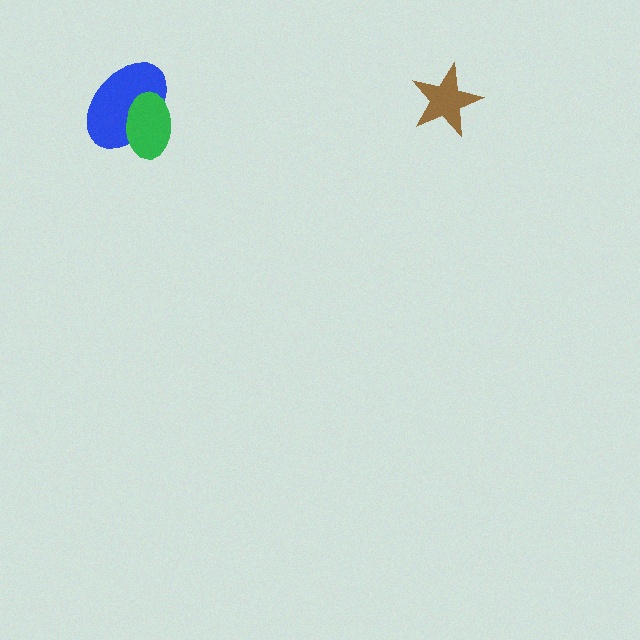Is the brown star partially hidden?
No, no other shape covers it.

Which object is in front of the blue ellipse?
The green ellipse is in front of the blue ellipse.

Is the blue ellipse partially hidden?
Yes, it is partially covered by another shape.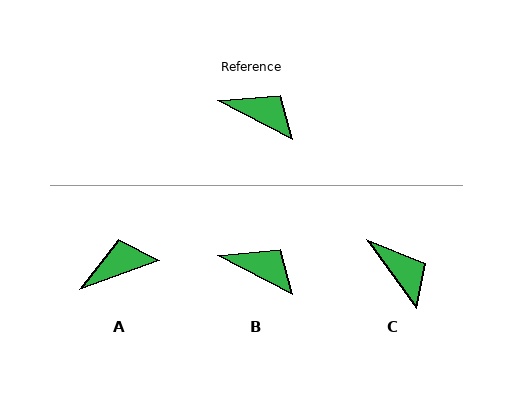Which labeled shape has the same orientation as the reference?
B.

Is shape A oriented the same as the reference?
No, it is off by about 47 degrees.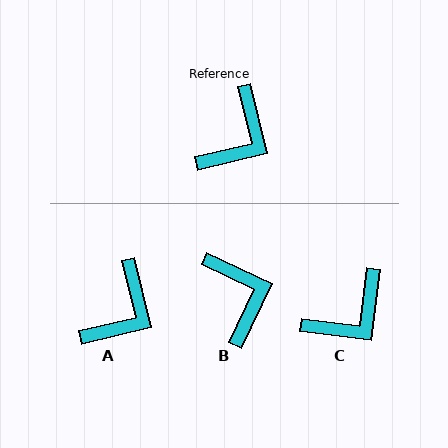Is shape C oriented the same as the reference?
No, it is off by about 21 degrees.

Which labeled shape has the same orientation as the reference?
A.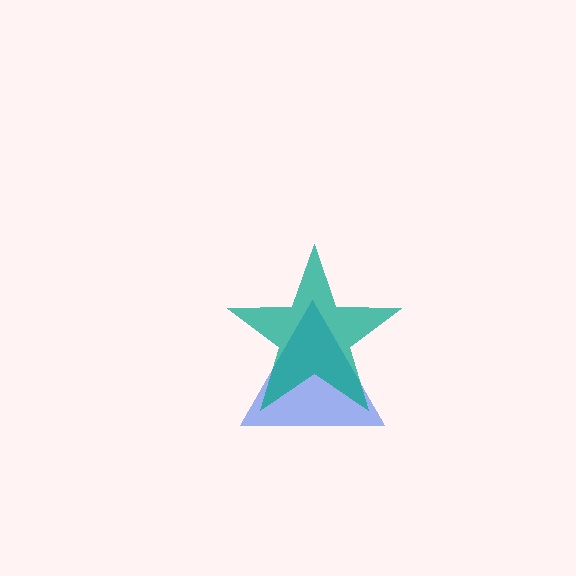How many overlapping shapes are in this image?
There are 2 overlapping shapes in the image.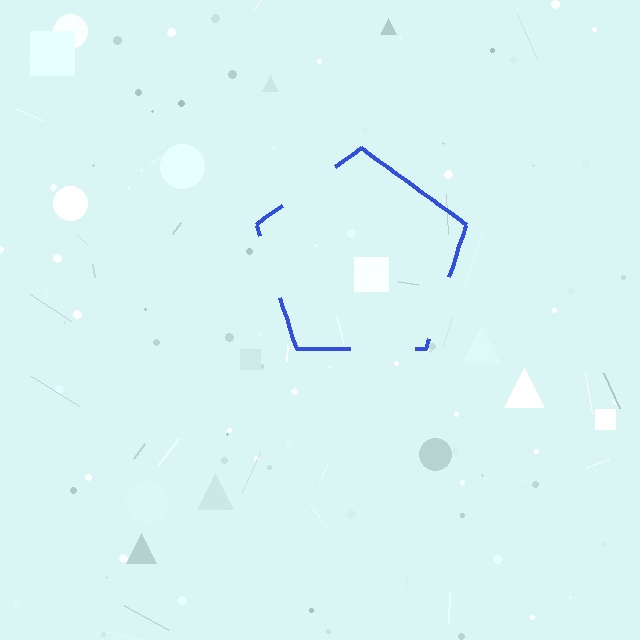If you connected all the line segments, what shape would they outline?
They would outline a pentagon.